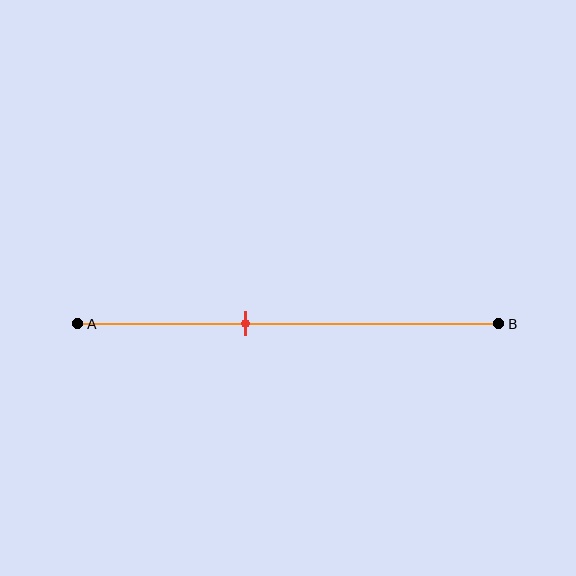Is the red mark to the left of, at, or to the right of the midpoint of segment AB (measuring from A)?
The red mark is to the left of the midpoint of segment AB.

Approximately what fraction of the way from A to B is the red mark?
The red mark is approximately 40% of the way from A to B.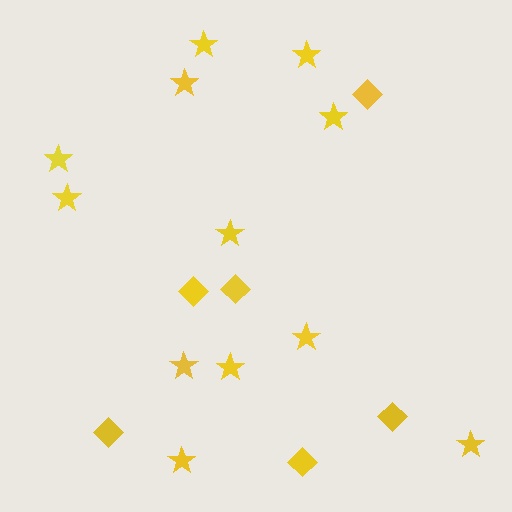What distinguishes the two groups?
There are 2 groups: one group of stars (12) and one group of diamonds (6).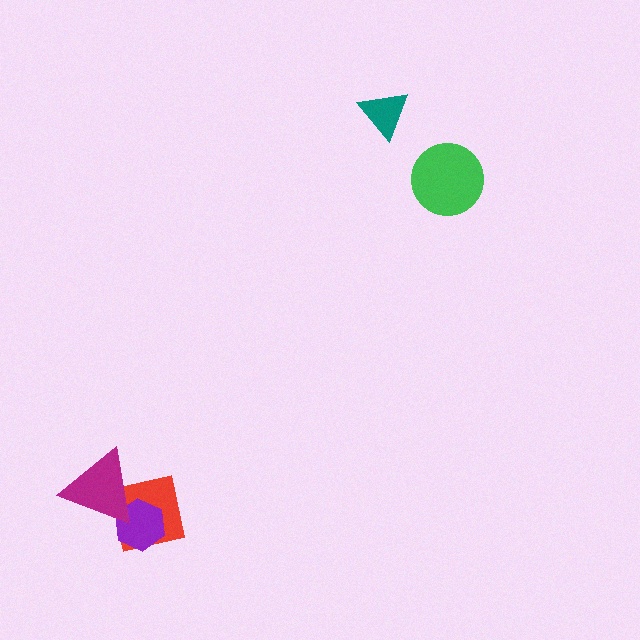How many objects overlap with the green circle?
0 objects overlap with the green circle.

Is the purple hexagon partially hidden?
Yes, it is partially covered by another shape.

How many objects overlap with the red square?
2 objects overlap with the red square.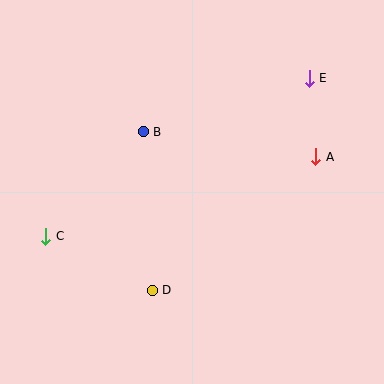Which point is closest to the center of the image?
Point B at (143, 132) is closest to the center.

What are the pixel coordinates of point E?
Point E is at (309, 78).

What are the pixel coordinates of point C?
Point C is at (46, 236).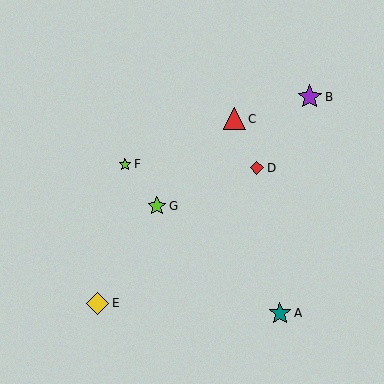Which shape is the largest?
The purple star (labeled B) is the largest.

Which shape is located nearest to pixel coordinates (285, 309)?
The teal star (labeled A) at (280, 313) is nearest to that location.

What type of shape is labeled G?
Shape G is a lime star.